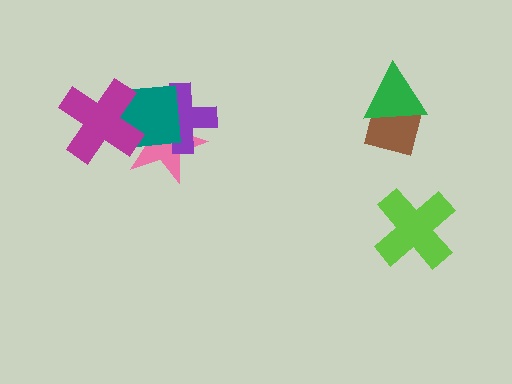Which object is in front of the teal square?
The magenta cross is in front of the teal square.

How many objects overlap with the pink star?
3 objects overlap with the pink star.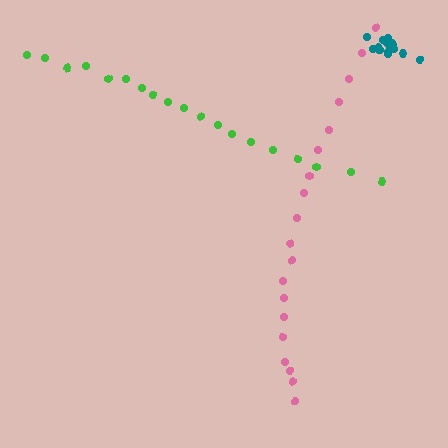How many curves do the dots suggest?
There are 3 distinct paths.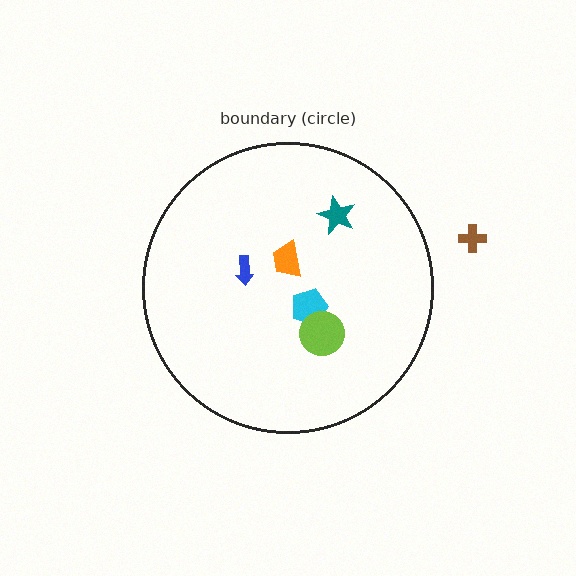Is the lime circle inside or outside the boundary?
Inside.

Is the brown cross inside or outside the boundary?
Outside.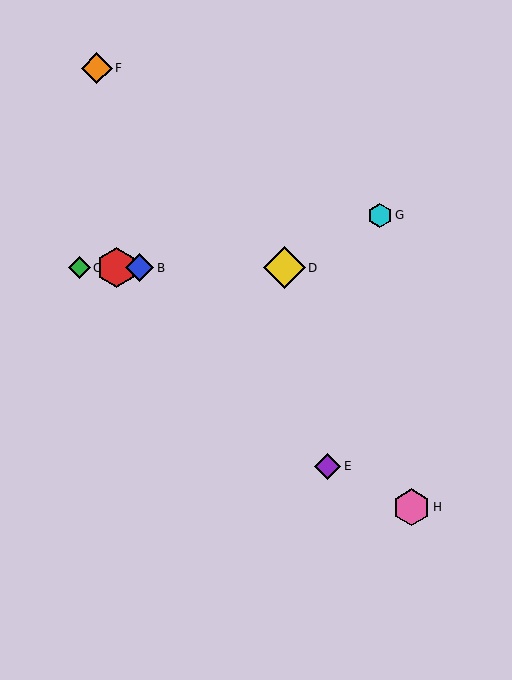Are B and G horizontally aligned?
No, B is at y≈268 and G is at y≈215.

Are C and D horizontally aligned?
Yes, both are at y≈268.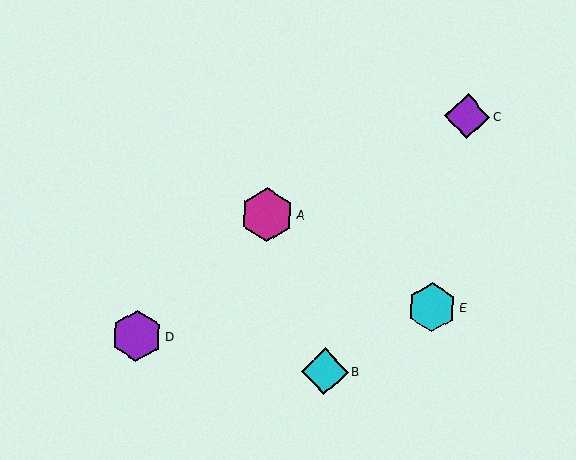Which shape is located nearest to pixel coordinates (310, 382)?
The cyan diamond (labeled B) at (325, 372) is nearest to that location.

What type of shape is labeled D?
Shape D is a purple hexagon.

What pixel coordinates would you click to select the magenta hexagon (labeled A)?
Click at (267, 215) to select the magenta hexagon A.